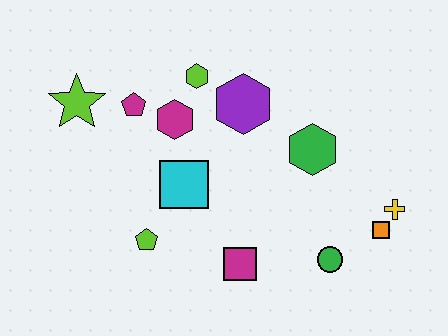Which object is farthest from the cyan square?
The yellow cross is farthest from the cyan square.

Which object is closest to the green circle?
The orange square is closest to the green circle.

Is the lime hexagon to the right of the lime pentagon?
Yes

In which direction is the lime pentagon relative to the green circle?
The lime pentagon is to the left of the green circle.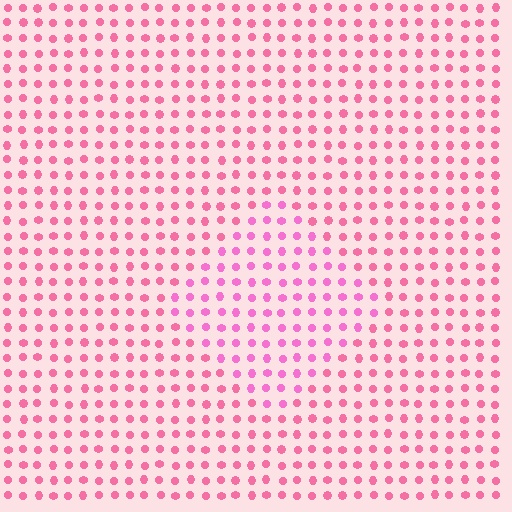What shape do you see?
I see a diamond.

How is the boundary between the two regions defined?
The boundary is defined purely by a slight shift in hue (about 20 degrees). Spacing, size, and orientation are identical on both sides.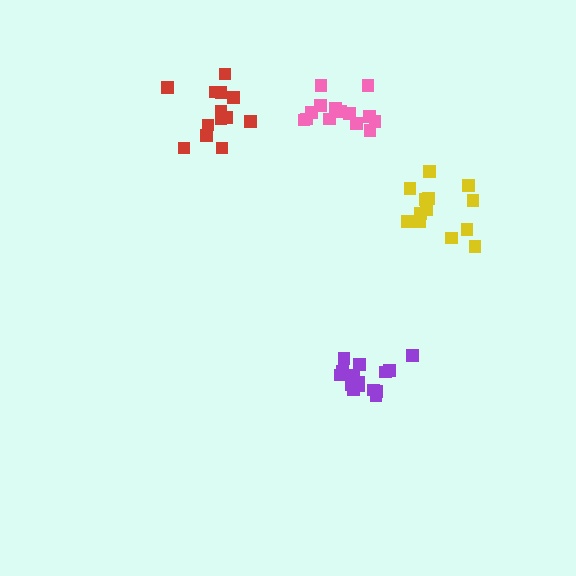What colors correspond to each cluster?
The clusters are colored: purple, yellow, red, pink.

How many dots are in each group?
Group 1: 16 dots, Group 2: 13 dots, Group 3: 13 dots, Group 4: 14 dots (56 total).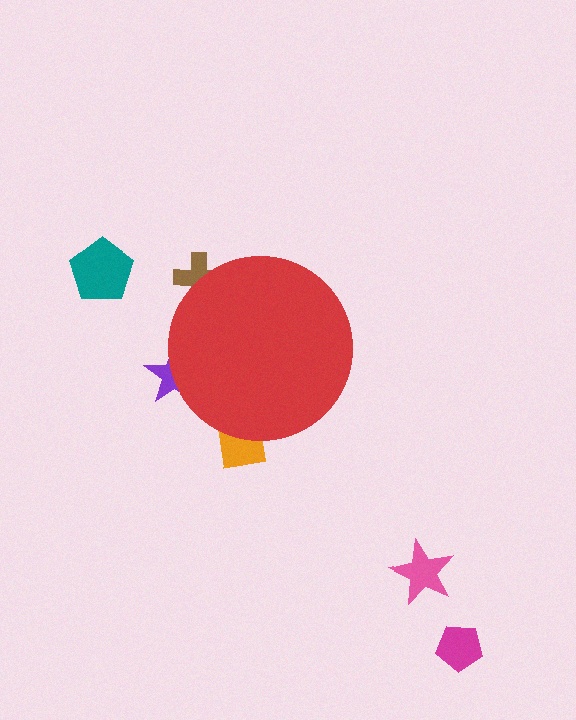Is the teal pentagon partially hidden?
No, the teal pentagon is fully visible.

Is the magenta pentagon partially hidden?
No, the magenta pentagon is fully visible.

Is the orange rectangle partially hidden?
Yes, the orange rectangle is partially hidden behind the red circle.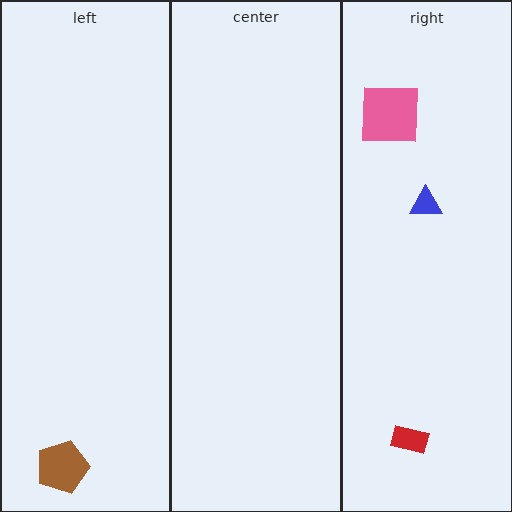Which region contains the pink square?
The right region.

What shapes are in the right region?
The red rectangle, the blue triangle, the pink square.